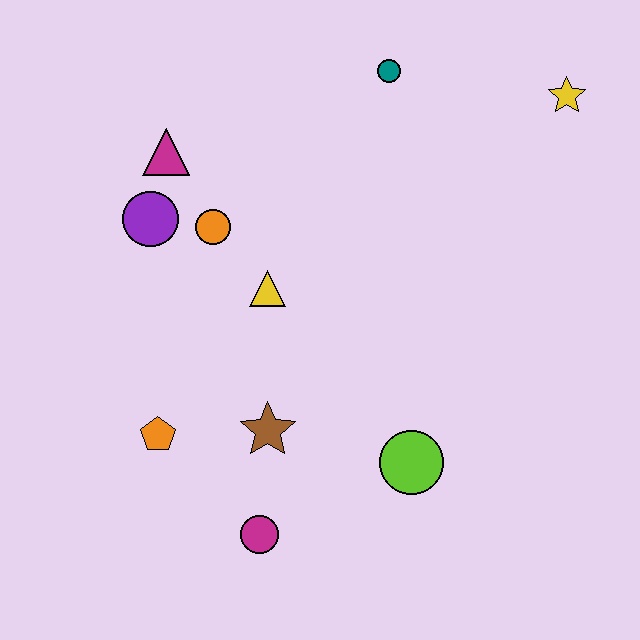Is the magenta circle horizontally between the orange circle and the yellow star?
Yes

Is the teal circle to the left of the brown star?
No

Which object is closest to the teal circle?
The yellow star is closest to the teal circle.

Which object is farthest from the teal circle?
The magenta circle is farthest from the teal circle.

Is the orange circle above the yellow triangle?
Yes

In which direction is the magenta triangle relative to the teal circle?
The magenta triangle is to the left of the teal circle.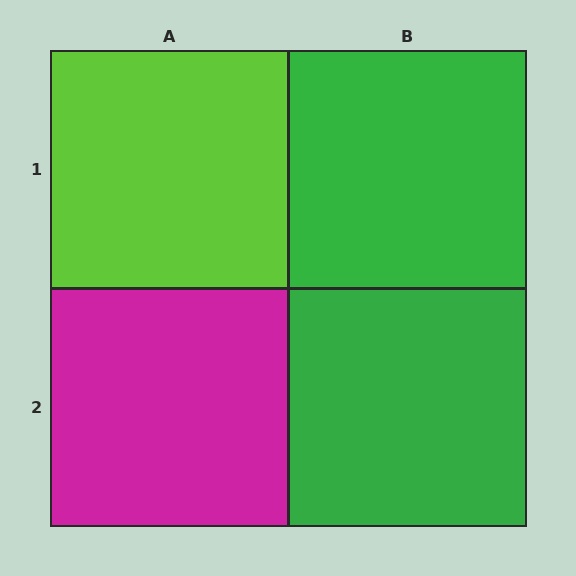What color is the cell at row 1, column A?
Lime.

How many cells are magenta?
1 cell is magenta.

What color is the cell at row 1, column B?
Green.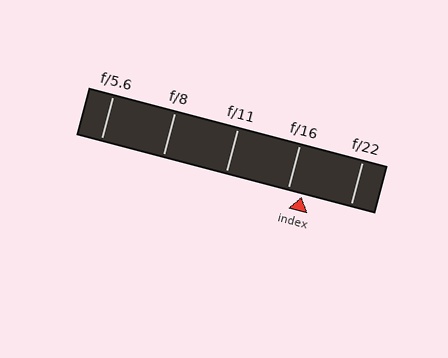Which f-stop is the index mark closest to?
The index mark is closest to f/16.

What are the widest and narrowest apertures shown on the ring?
The widest aperture shown is f/5.6 and the narrowest is f/22.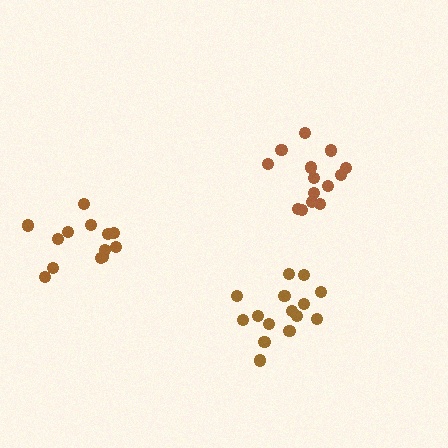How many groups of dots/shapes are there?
There are 3 groups.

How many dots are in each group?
Group 1: 13 dots, Group 2: 15 dots, Group 3: 14 dots (42 total).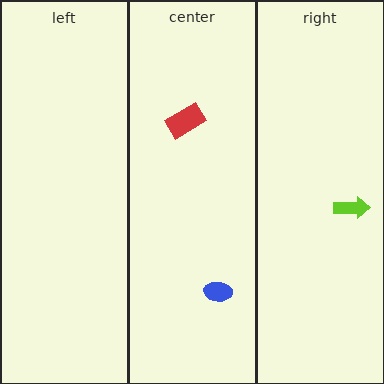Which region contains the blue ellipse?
The center region.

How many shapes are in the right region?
1.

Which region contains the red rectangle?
The center region.